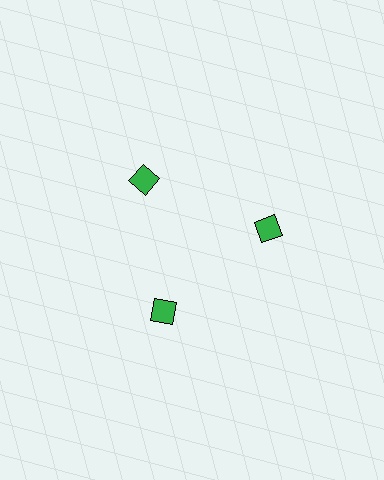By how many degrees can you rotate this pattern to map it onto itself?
The pattern maps onto itself every 120 degrees of rotation.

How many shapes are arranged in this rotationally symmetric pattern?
There are 3 shapes, arranged in 3 groups of 1.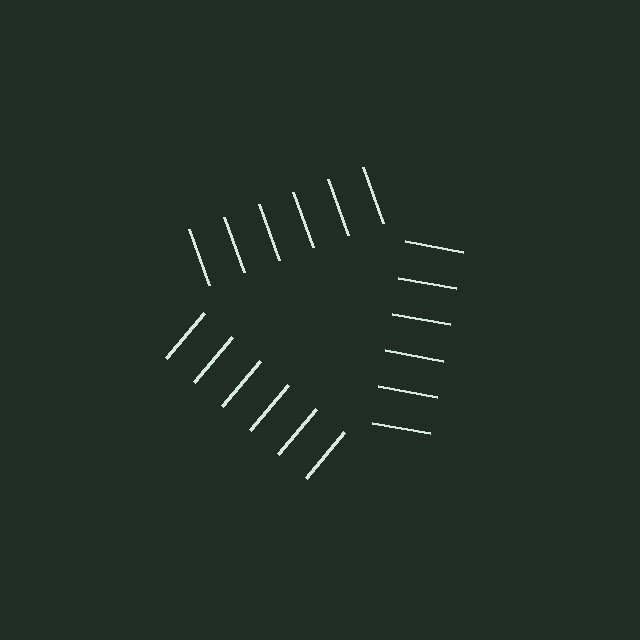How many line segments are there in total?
18 — 6 along each of the 3 edges.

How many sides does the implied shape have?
3 sides — the line-ends trace a triangle.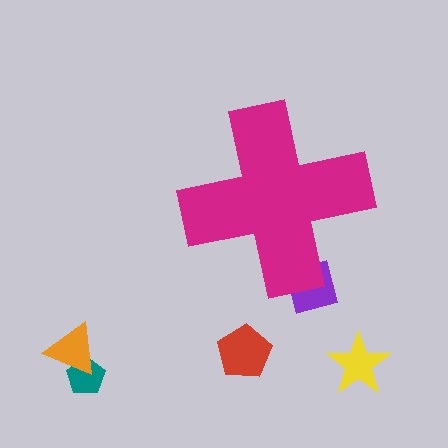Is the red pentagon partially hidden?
No, the red pentagon is fully visible.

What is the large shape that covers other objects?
A magenta cross.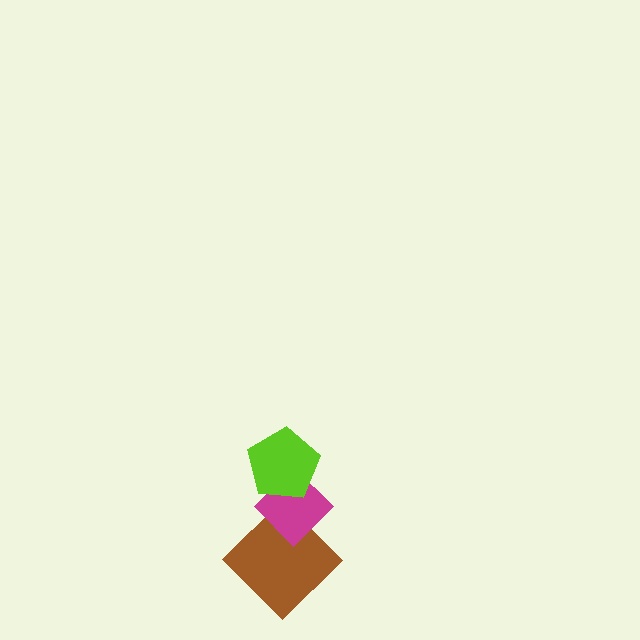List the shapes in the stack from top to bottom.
From top to bottom: the lime pentagon, the magenta diamond, the brown diamond.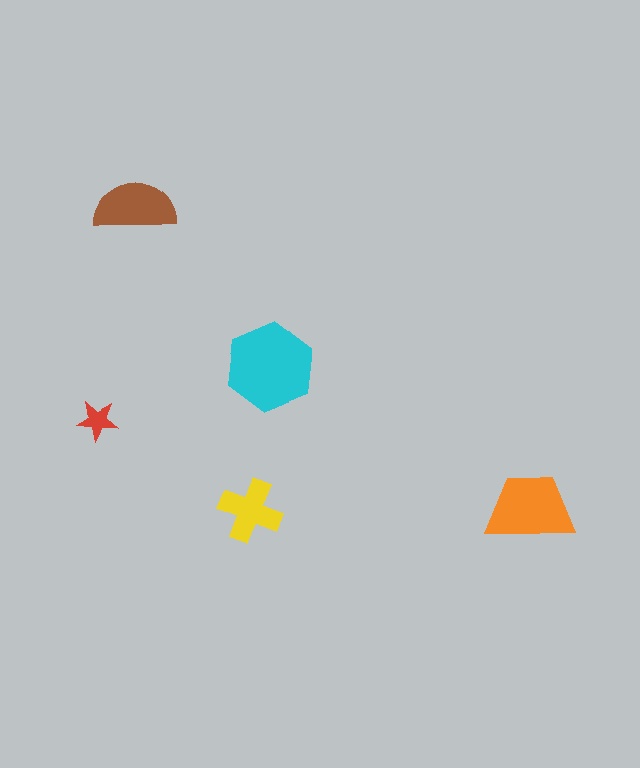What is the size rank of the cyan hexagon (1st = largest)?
1st.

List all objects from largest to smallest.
The cyan hexagon, the orange trapezoid, the brown semicircle, the yellow cross, the red star.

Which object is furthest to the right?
The orange trapezoid is rightmost.